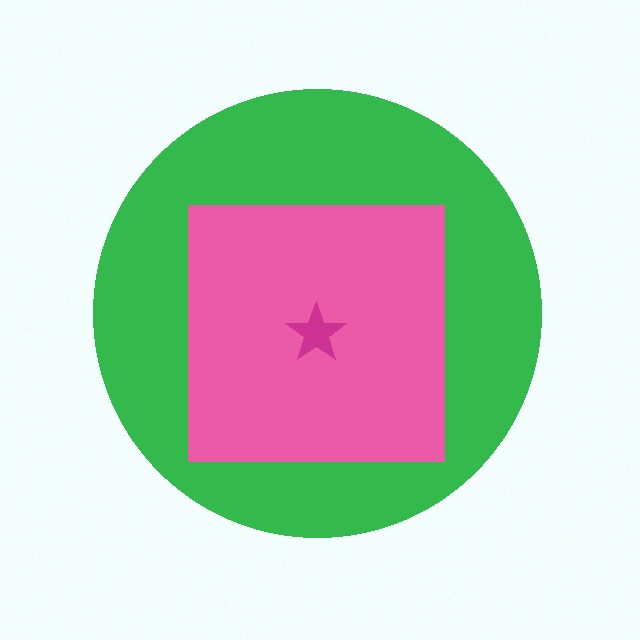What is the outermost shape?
The green circle.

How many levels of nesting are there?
3.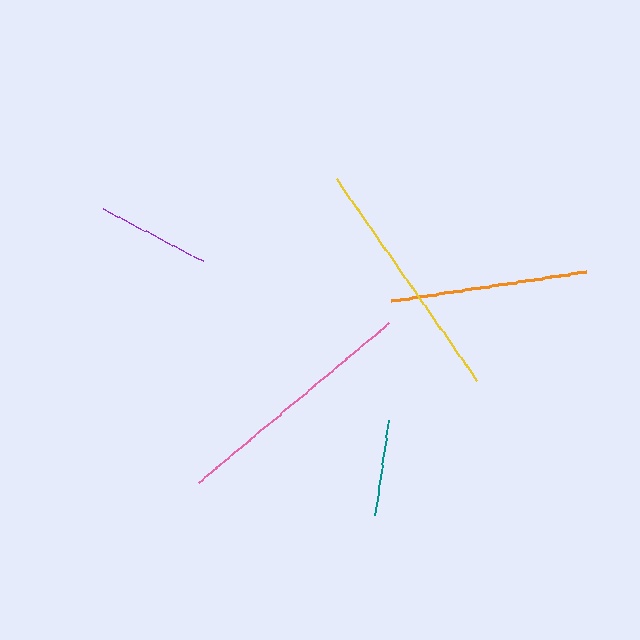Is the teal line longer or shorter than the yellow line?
The yellow line is longer than the teal line.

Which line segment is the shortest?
The teal line is the shortest at approximately 96 pixels.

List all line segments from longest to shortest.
From longest to shortest: pink, yellow, orange, purple, teal.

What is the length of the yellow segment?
The yellow segment is approximately 246 pixels long.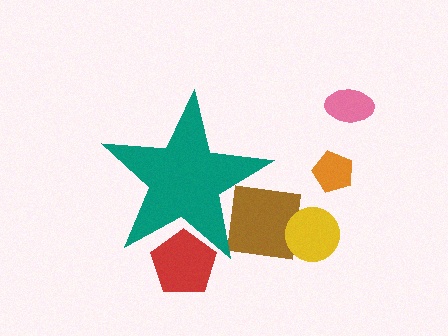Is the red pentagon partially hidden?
Yes, the red pentagon is partially hidden behind the teal star.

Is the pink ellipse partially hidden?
No, the pink ellipse is fully visible.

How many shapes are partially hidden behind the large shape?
2 shapes are partially hidden.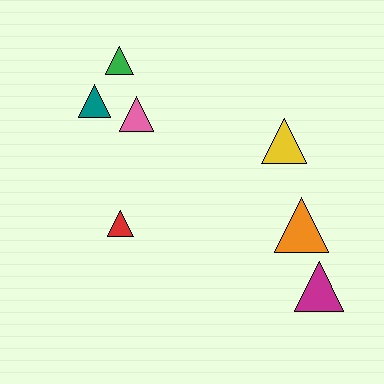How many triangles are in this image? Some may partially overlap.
There are 7 triangles.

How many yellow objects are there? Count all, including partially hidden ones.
There is 1 yellow object.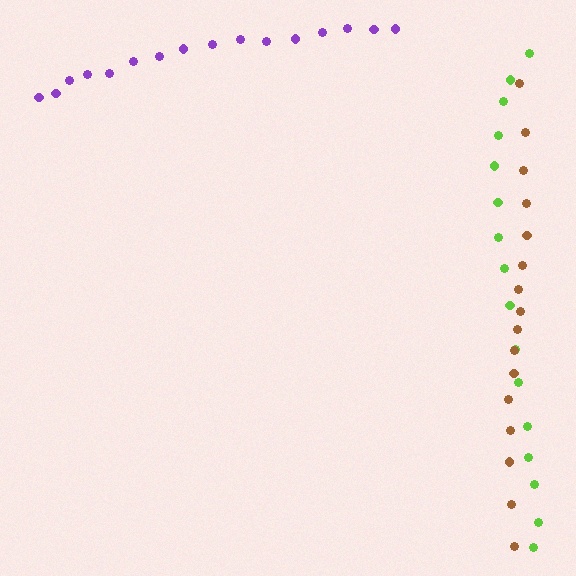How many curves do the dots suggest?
There are 3 distinct paths.